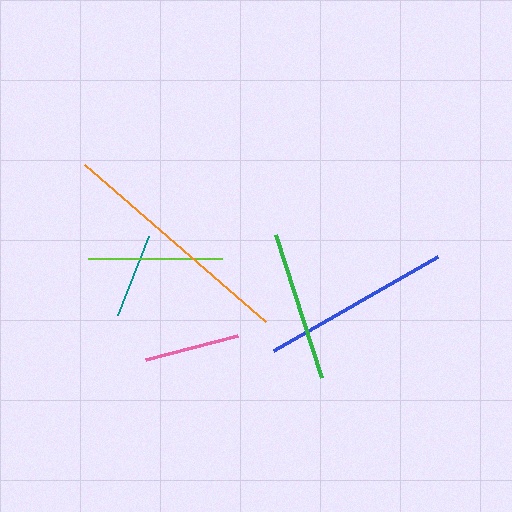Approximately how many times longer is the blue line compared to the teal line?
The blue line is approximately 2.2 times the length of the teal line.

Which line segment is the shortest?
The teal line is the shortest at approximately 85 pixels.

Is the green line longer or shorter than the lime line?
The green line is longer than the lime line.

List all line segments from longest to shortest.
From longest to shortest: orange, blue, green, lime, pink, teal.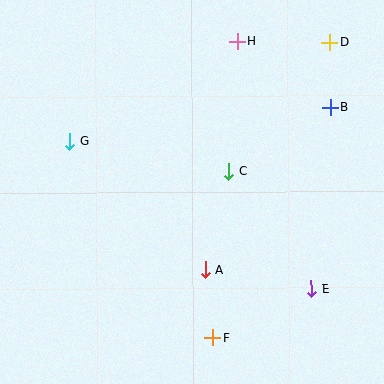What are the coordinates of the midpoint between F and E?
The midpoint between F and E is at (262, 313).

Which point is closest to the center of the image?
Point C at (228, 171) is closest to the center.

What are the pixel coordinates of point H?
Point H is at (238, 41).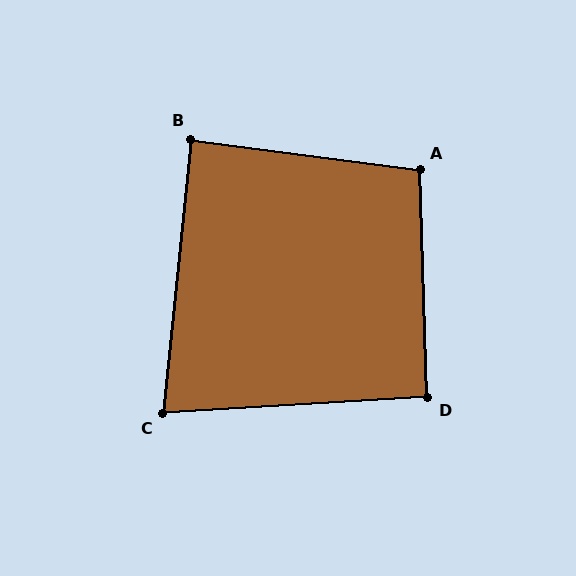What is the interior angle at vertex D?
Approximately 91 degrees (approximately right).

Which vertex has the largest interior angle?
A, at approximately 99 degrees.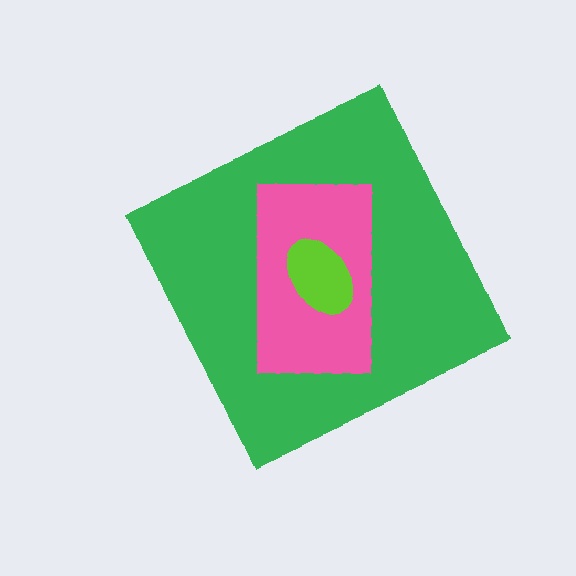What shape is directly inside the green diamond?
The pink rectangle.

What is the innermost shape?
The lime ellipse.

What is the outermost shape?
The green diamond.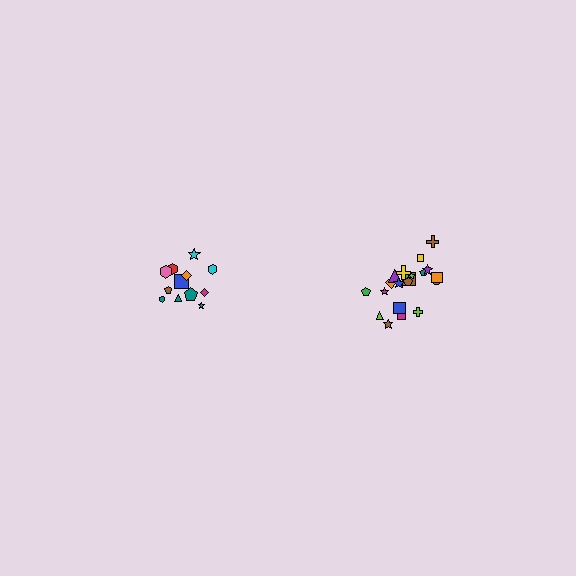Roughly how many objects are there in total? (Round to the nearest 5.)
Roughly 35 objects in total.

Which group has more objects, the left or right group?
The right group.